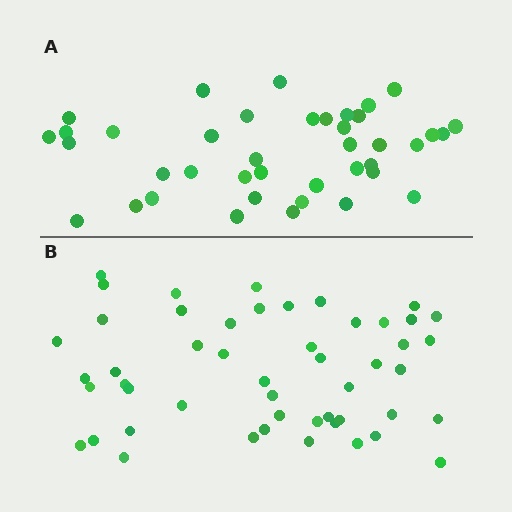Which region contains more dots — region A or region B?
Region B (the bottom region) has more dots.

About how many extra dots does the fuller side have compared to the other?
Region B has roughly 10 or so more dots than region A.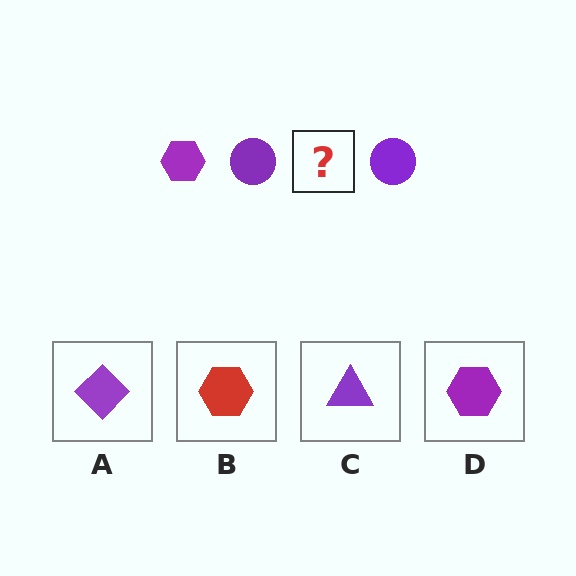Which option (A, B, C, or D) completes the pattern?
D.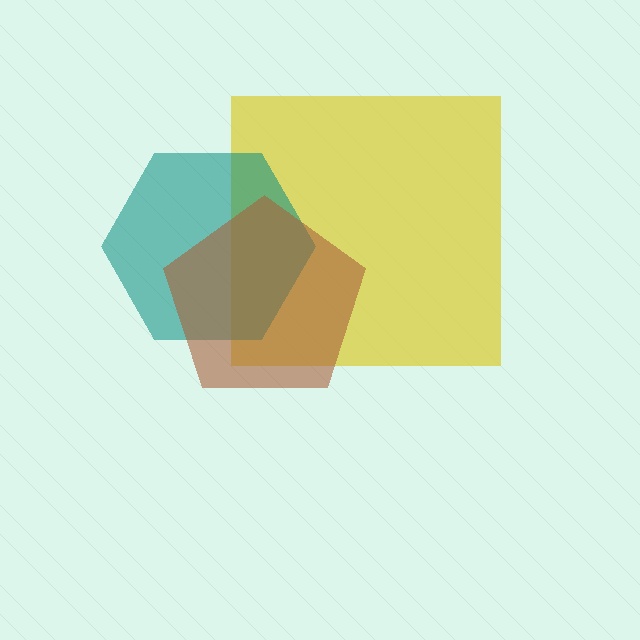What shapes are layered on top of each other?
The layered shapes are: a yellow square, a teal hexagon, a brown pentagon.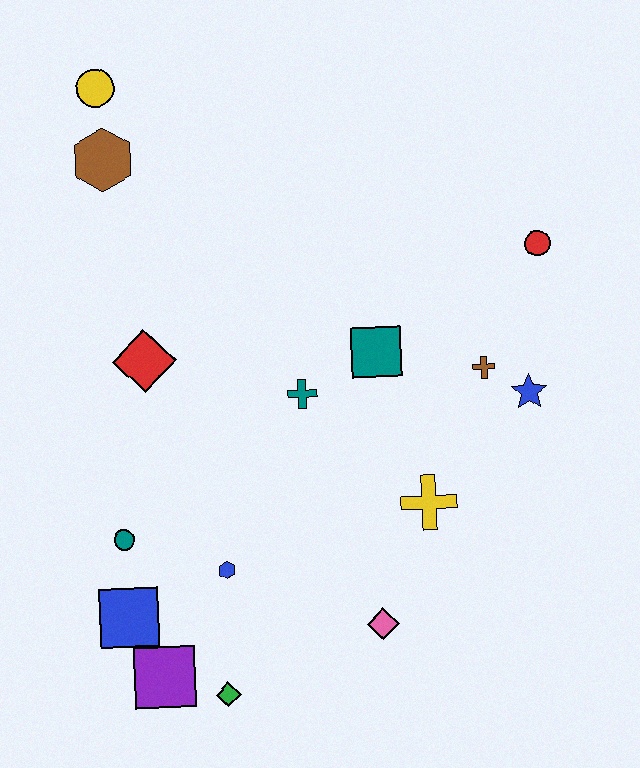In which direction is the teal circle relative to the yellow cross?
The teal circle is to the left of the yellow cross.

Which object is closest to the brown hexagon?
The yellow circle is closest to the brown hexagon.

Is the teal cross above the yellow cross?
Yes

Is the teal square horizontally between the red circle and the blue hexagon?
Yes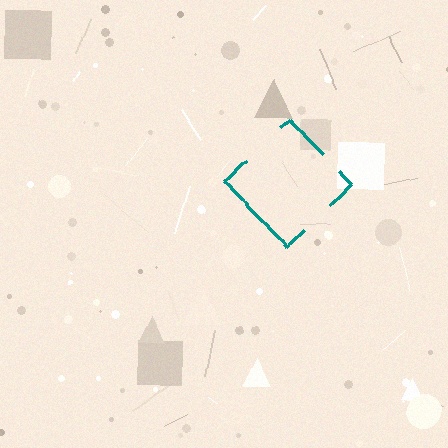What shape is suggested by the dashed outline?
The dashed outline suggests a diamond.